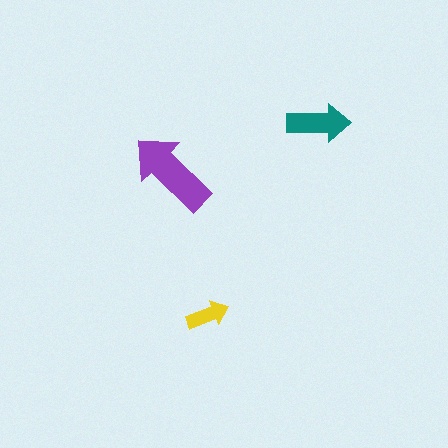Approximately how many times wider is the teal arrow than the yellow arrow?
About 1.5 times wider.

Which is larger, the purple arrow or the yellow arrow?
The purple one.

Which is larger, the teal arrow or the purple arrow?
The purple one.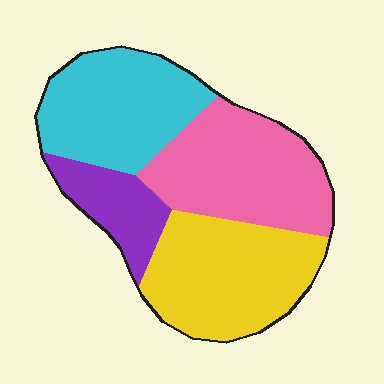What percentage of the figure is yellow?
Yellow takes up between a sixth and a third of the figure.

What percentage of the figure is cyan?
Cyan takes up about one quarter (1/4) of the figure.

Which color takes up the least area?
Purple, at roughly 10%.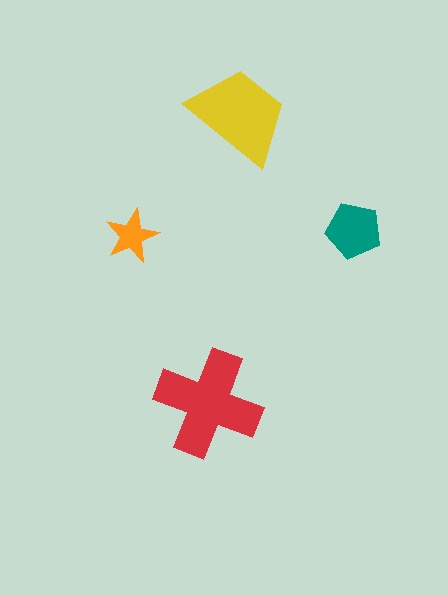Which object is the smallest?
The orange star.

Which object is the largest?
The red cross.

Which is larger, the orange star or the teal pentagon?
The teal pentagon.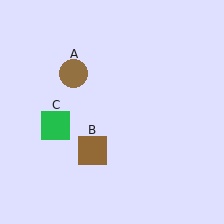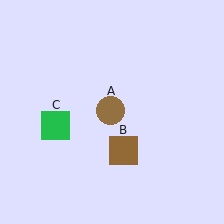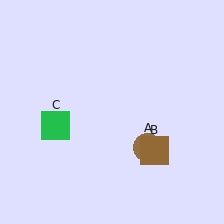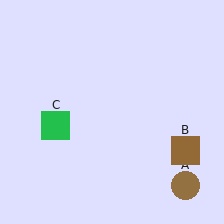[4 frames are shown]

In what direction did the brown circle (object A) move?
The brown circle (object A) moved down and to the right.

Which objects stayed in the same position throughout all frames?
Green square (object C) remained stationary.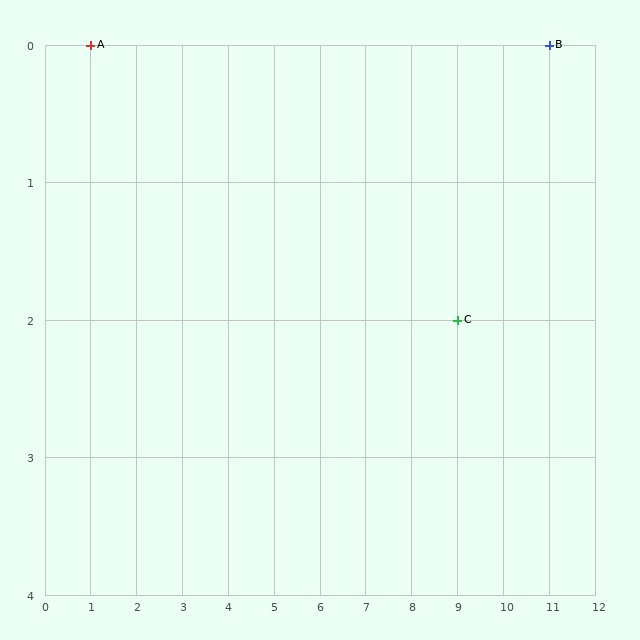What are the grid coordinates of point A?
Point A is at grid coordinates (1, 0).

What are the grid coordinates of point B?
Point B is at grid coordinates (11, 0).